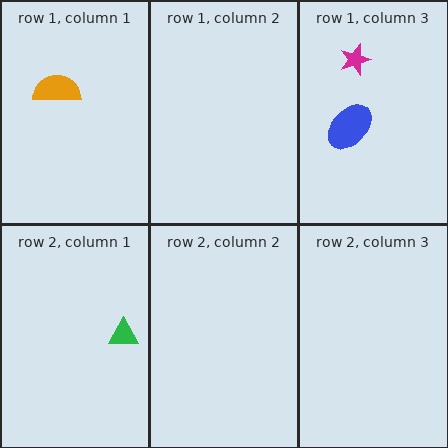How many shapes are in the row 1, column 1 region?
1.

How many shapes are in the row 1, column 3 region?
2.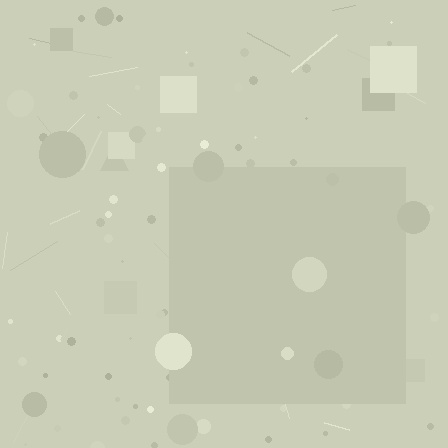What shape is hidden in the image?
A square is hidden in the image.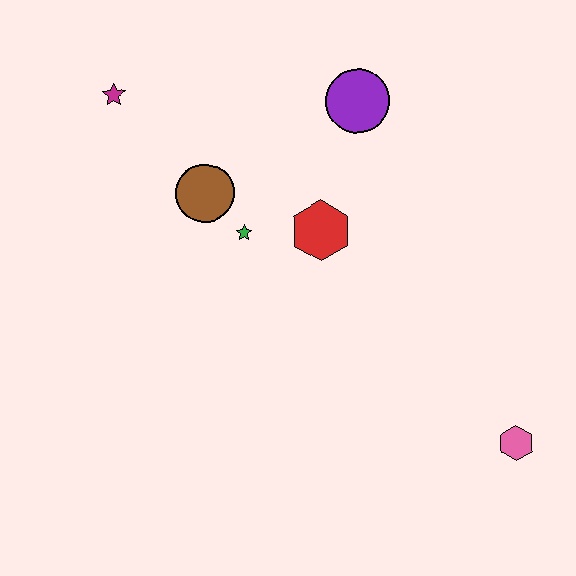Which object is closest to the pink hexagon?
The red hexagon is closest to the pink hexagon.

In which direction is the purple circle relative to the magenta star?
The purple circle is to the right of the magenta star.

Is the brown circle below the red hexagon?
No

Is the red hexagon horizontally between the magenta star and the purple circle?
Yes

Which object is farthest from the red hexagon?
The pink hexagon is farthest from the red hexagon.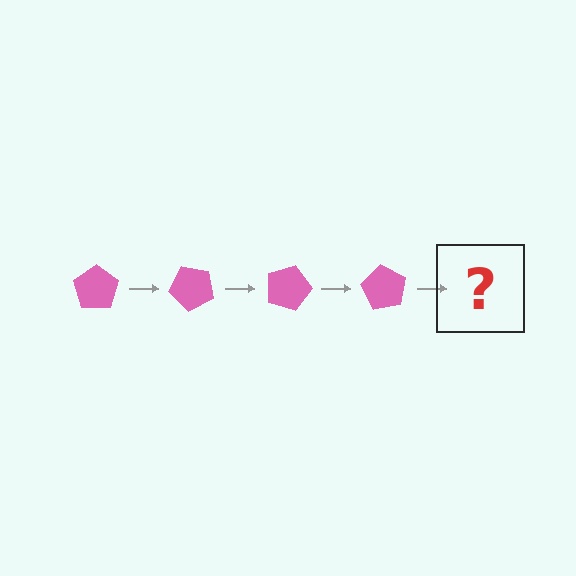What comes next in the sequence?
The next element should be a pink pentagon rotated 180 degrees.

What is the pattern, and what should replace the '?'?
The pattern is that the pentagon rotates 45 degrees each step. The '?' should be a pink pentagon rotated 180 degrees.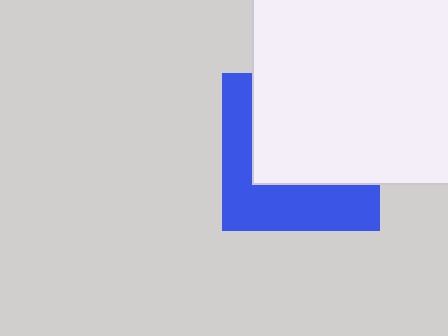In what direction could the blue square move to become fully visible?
The blue square could move down. That would shift it out from behind the white square entirely.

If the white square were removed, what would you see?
You would see the complete blue square.